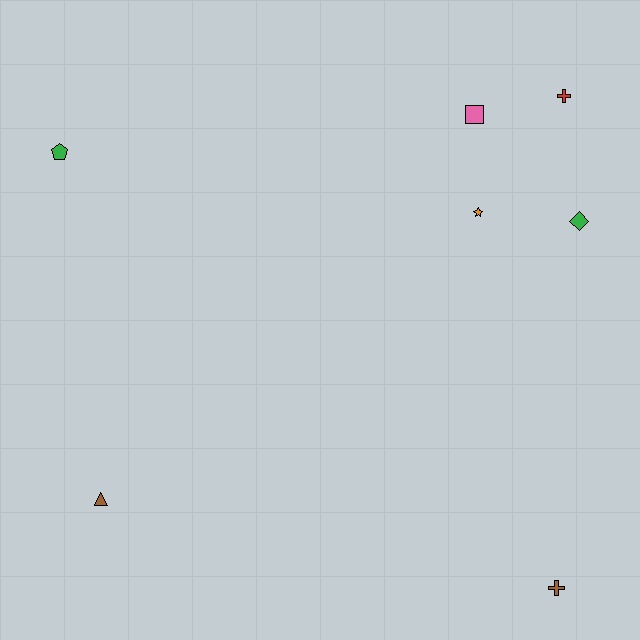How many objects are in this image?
There are 7 objects.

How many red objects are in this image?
There is 1 red object.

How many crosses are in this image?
There are 2 crosses.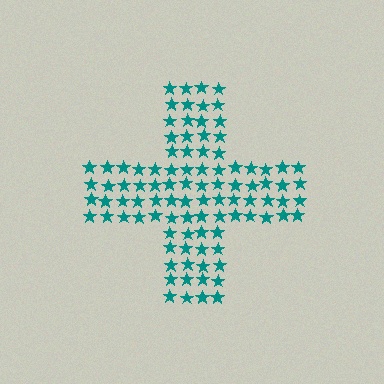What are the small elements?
The small elements are stars.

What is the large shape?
The large shape is a cross.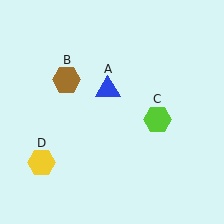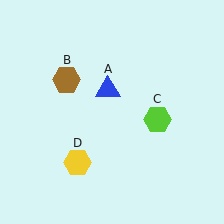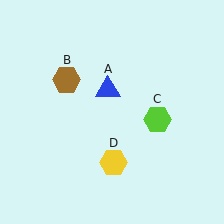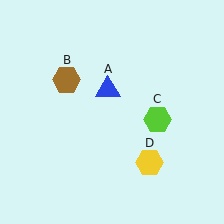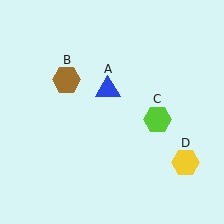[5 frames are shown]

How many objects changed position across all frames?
1 object changed position: yellow hexagon (object D).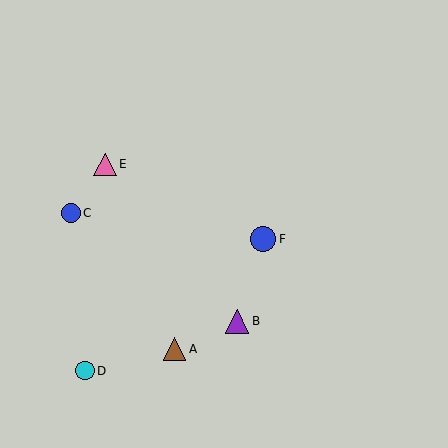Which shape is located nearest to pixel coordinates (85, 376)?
The cyan circle (labeled D) at (85, 371) is nearest to that location.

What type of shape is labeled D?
Shape D is a cyan circle.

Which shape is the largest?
The blue circle (labeled F) is the largest.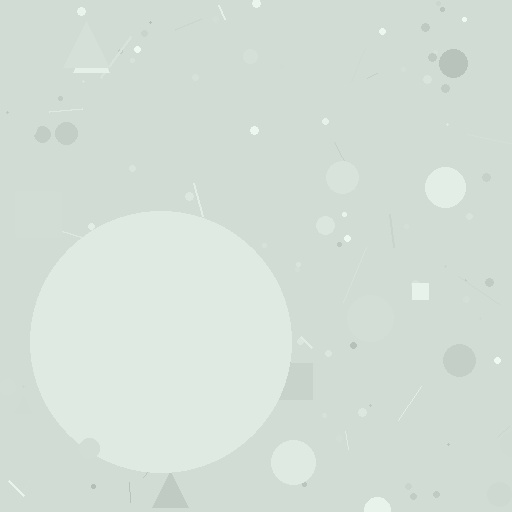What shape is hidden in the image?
A circle is hidden in the image.